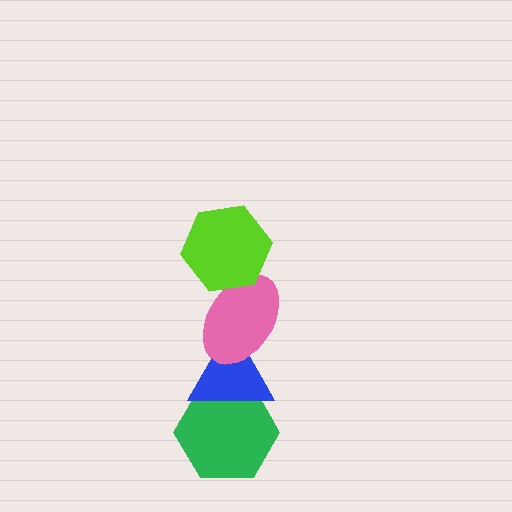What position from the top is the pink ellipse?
The pink ellipse is 2nd from the top.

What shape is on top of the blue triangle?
The pink ellipse is on top of the blue triangle.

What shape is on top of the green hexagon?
The blue triangle is on top of the green hexagon.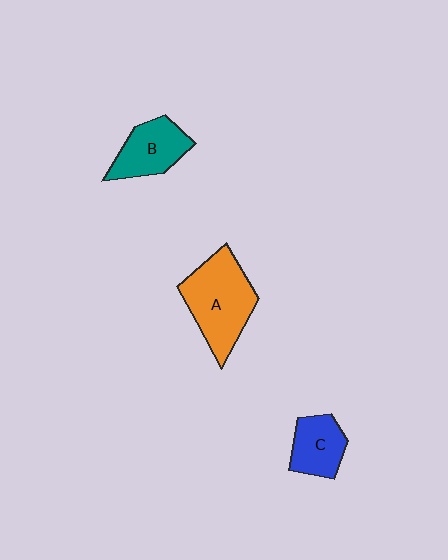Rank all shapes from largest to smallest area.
From largest to smallest: A (orange), B (teal), C (blue).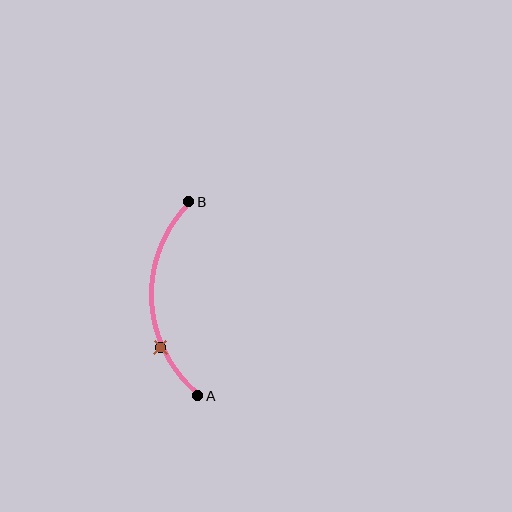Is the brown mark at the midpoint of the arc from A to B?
No. The brown mark lies on the arc but is closer to endpoint A. The arc midpoint would be at the point on the curve equidistant along the arc from both A and B.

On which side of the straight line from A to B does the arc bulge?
The arc bulges to the left of the straight line connecting A and B.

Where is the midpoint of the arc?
The arc midpoint is the point on the curve farthest from the straight line joining A and B. It sits to the left of that line.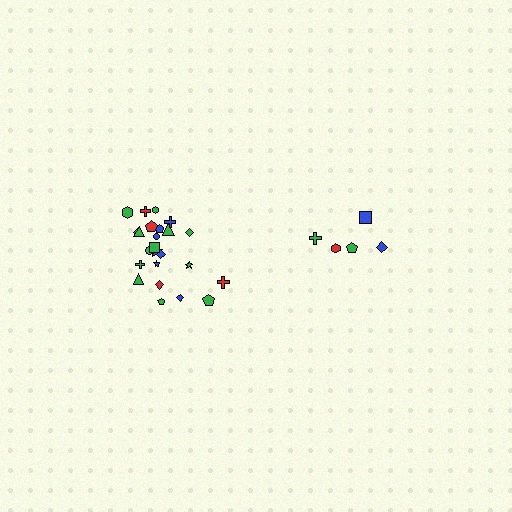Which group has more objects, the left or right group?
The left group.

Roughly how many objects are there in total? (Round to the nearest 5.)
Roughly 30 objects in total.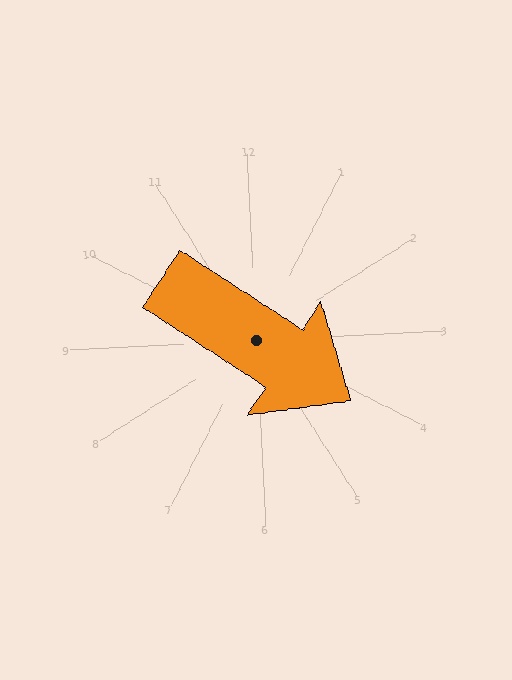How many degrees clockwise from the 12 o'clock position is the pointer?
Approximately 126 degrees.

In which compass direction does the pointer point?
Southeast.